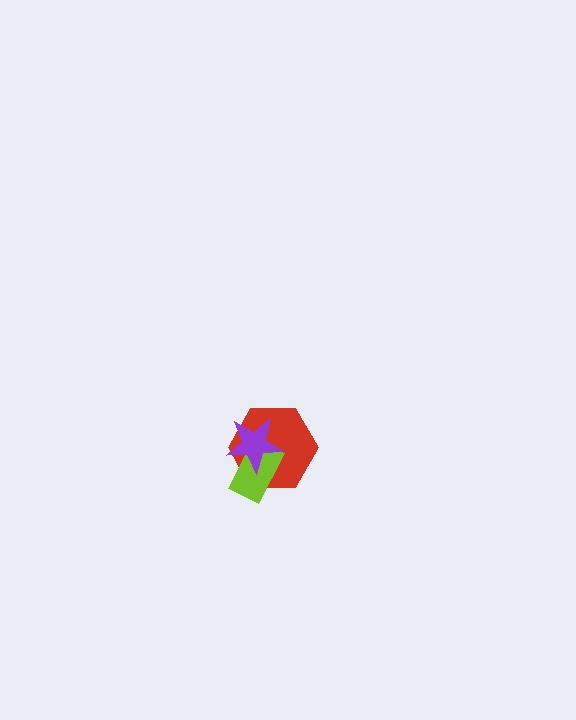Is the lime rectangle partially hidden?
Yes, it is partially covered by another shape.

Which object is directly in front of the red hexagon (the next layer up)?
The lime rectangle is directly in front of the red hexagon.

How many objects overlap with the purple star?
2 objects overlap with the purple star.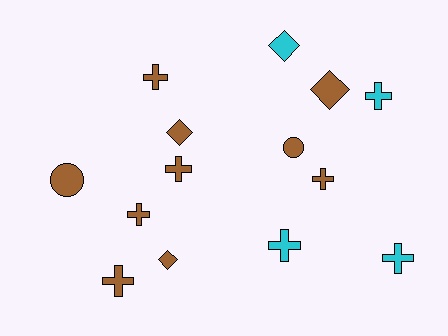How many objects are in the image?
There are 14 objects.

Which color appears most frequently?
Brown, with 10 objects.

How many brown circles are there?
There are 2 brown circles.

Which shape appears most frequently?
Cross, with 8 objects.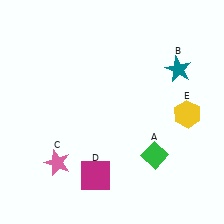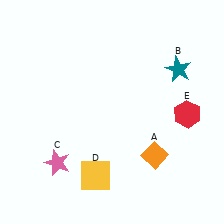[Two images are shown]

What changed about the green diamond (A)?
In Image 1, A is green. In Image 2, it changed to orange.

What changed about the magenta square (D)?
In Image 1, D is magenta. In Image 2, it changed to yellow.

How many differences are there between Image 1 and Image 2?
There are 3 differences between the two images.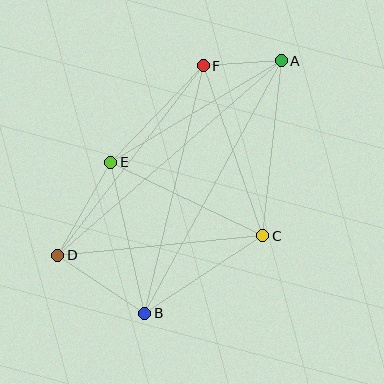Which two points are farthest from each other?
Points A and D are farthest from each other.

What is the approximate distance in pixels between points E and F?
The distance between E and F is approximately 133 pixels.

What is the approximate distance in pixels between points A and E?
The distance between A and E is approximately 198 pixels.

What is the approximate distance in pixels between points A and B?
The distance between A and B is approximately 287 pixels.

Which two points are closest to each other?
Points A and F are closest to each other.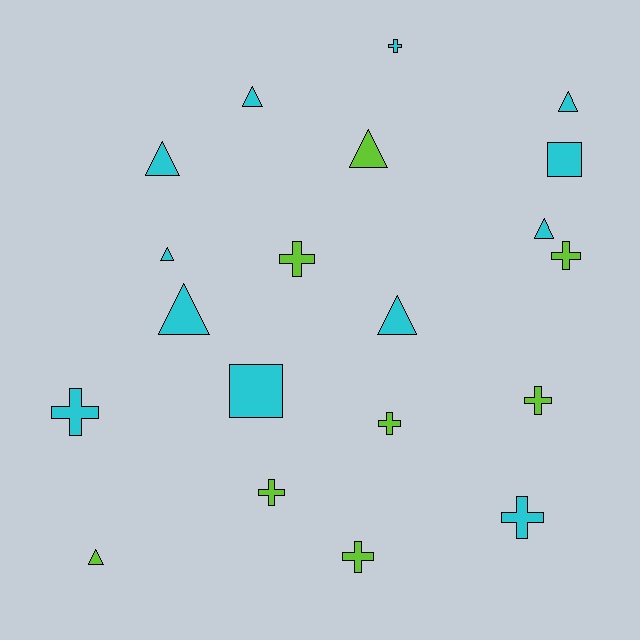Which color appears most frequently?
Cyan, with 12 objects.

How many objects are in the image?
There are 20 objects.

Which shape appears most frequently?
Triangle, with 9 objects.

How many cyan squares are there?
There are 2 cyan squares.